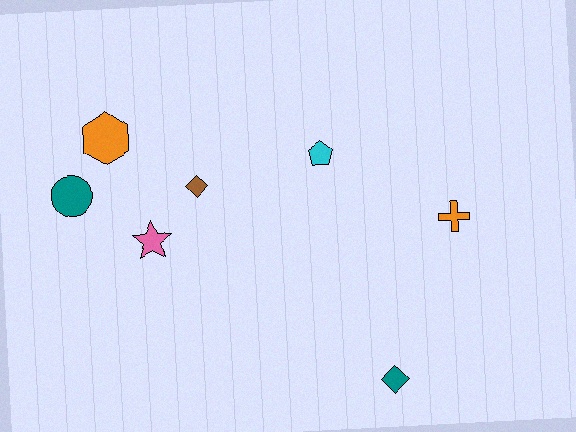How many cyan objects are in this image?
There is 1 cyan object.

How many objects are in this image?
There are 7 objects.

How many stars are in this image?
There is 1 star.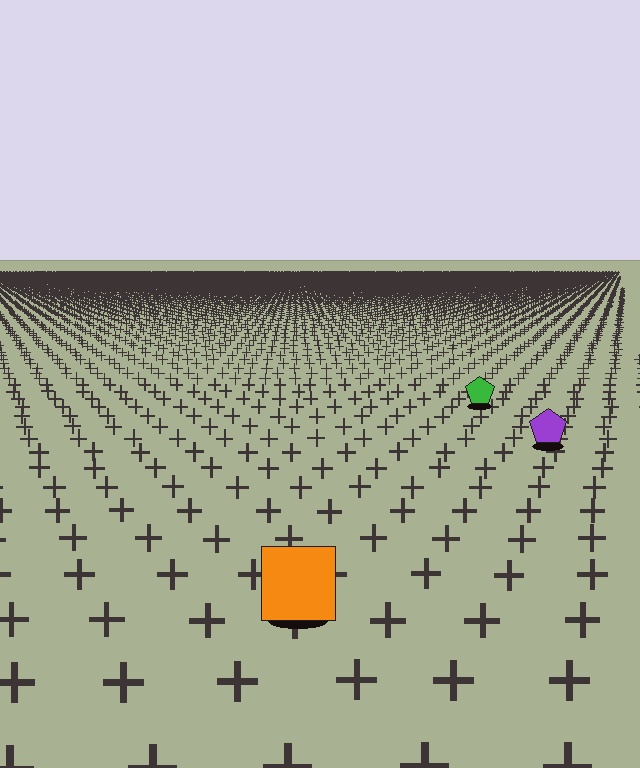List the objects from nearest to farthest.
From nearest to farthest: the orange square, the purple pentagon, the green pentagon.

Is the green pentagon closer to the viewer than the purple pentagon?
No. The purple pentagon is closer — you can tell from the texture gradient: the ground texture is coarser near it.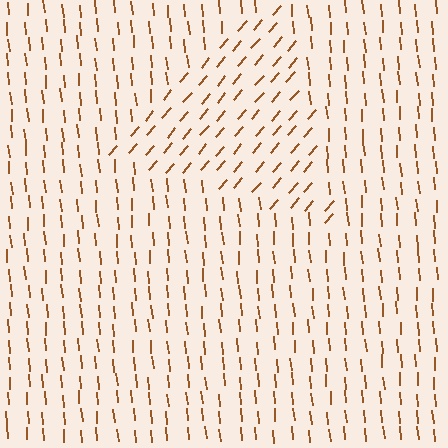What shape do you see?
I see a triangle.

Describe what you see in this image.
The image is filled with small brown line segments. A triangle region in the image has lines oriented differently from the surrounding lines, creating a visible texture boundary.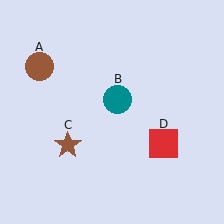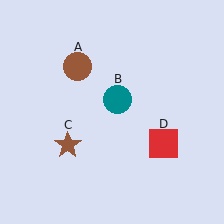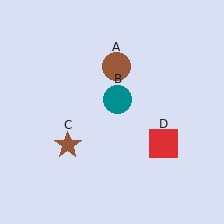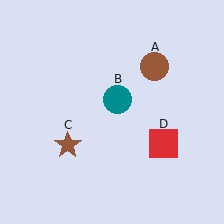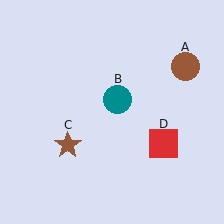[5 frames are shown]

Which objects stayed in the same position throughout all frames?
Teal circle (object B) and brown star (object C) and red square (object D) remained stationary.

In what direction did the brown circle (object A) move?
The brown circle (object A) moved right.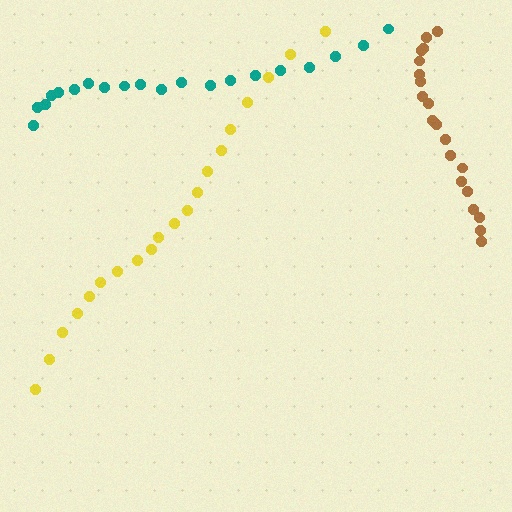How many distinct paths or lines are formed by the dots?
There are 3 distinct paths.